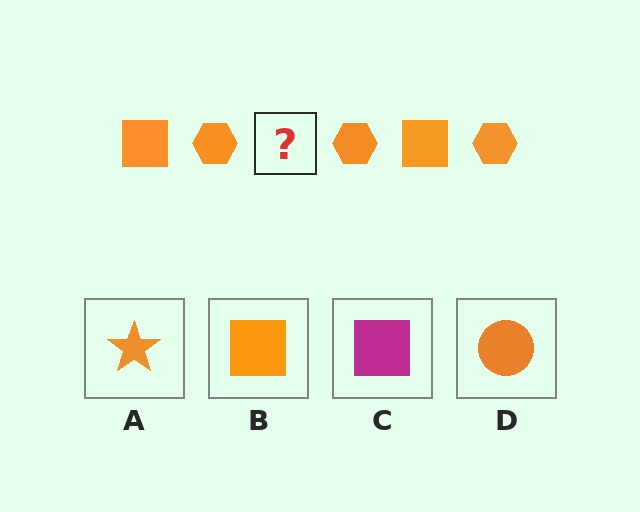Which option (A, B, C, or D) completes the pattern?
B.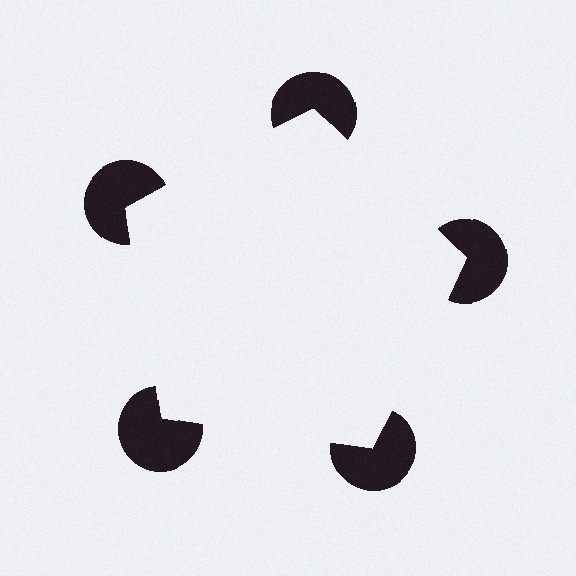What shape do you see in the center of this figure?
An illusory pentagon — its edges are inferred from the aligned wedge cuts in the pac-man discs, not physically drawn.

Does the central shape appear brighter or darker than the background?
It typically appears slightly brighter than the background, even though no actual brightness change is drawn.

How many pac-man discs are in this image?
There are 5 — one at each vertex of the illusory pentagon.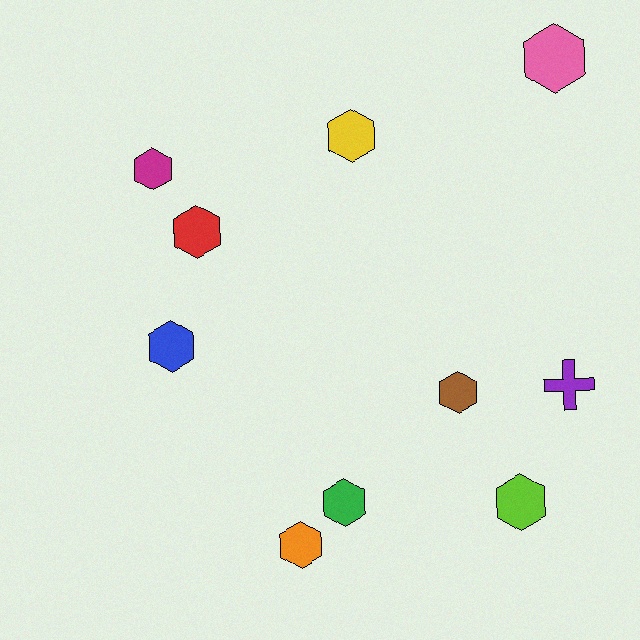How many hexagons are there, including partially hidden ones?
There are 9 hexagons.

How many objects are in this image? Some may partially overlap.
There are 10 objects.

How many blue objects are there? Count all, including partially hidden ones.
There is 1 blue object.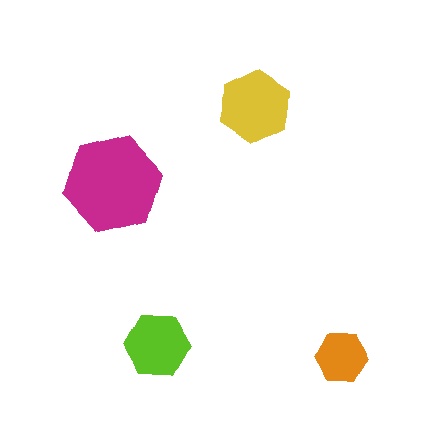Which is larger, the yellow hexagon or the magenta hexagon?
The magenta one.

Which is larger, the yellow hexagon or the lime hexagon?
The yellow one.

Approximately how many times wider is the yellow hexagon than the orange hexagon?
About 1.5 times wider.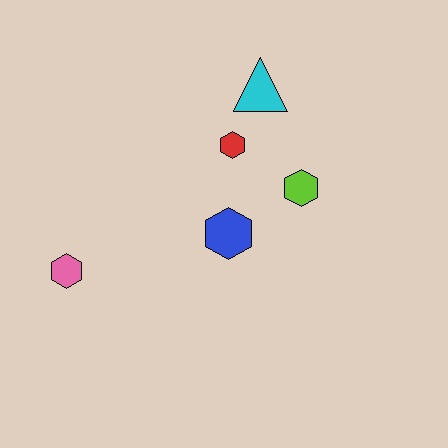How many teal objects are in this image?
There are no teal objects.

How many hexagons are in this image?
There are 4 hexagons.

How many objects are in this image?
There are 5 objects.